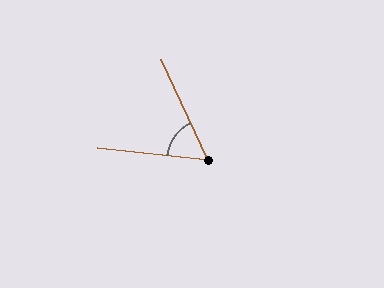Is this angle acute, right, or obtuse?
It is acute.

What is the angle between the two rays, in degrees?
Approximately 58 degrees.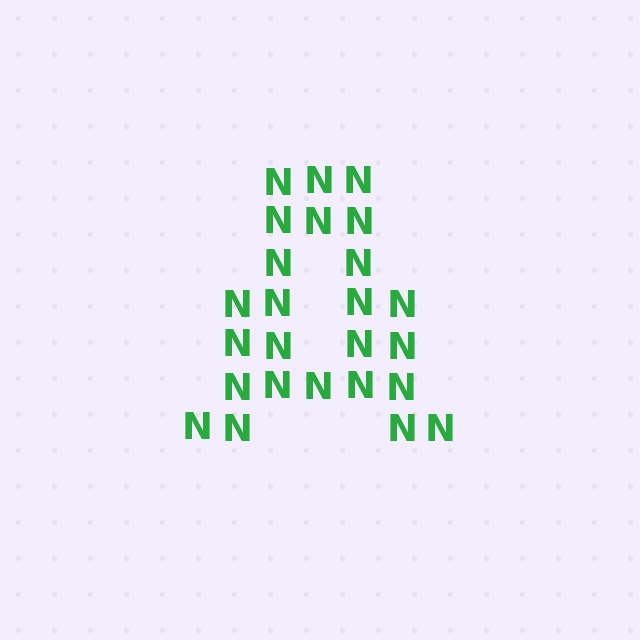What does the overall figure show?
The overall figure shows the letter A.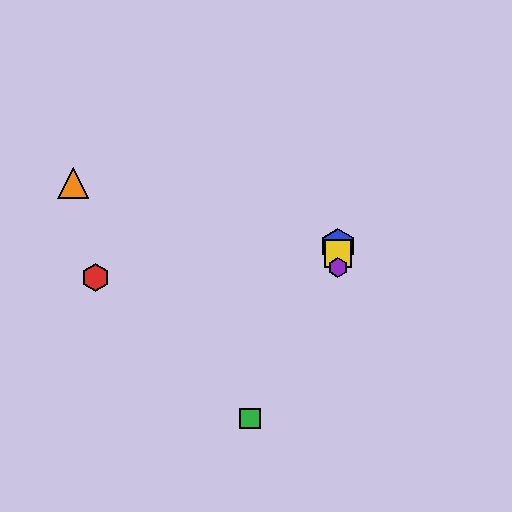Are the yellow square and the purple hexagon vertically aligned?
Yes, both are at x≈338.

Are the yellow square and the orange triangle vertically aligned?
No, the yellow square is at x≈338 and the orange triangle is at x≈73.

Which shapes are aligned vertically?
The blue hexagon, the yellow square, the purple hexagon are aligned vertically.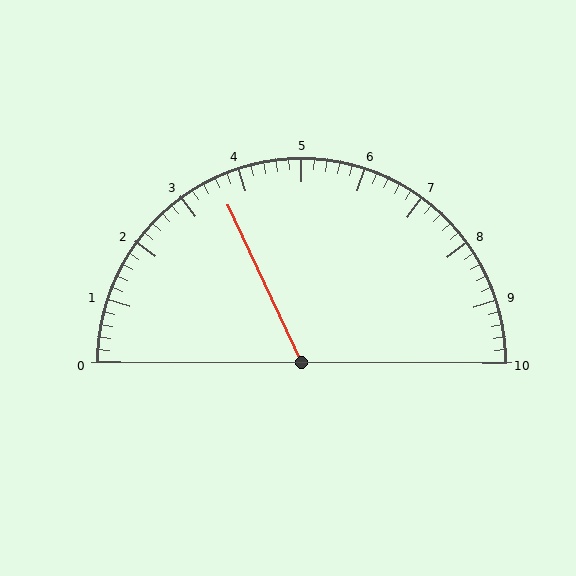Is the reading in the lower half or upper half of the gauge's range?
The reading is in the lower half of the range (0 to 10).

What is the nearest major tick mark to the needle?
The nearest major tick mark is 4.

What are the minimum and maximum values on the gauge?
The gauge ranges from 0 to 10.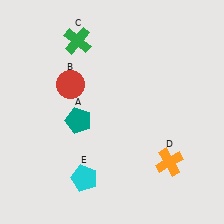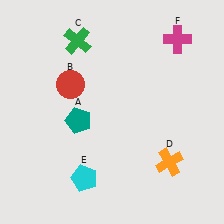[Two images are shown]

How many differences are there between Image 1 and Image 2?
There is 1 difference between the two images.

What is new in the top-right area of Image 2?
A magenta cross (F) was added in the top-right area of Image 2.